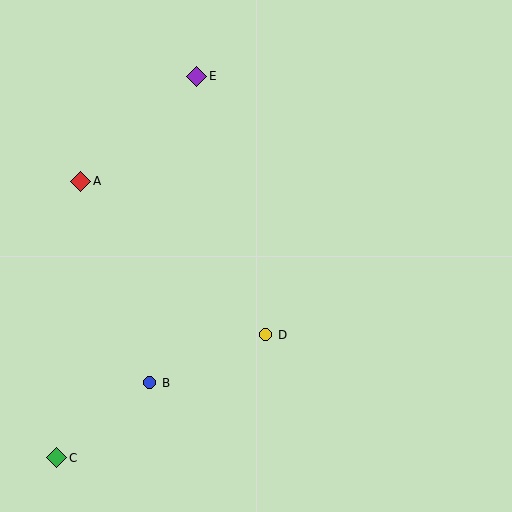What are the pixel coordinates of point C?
Point C is at (57, 458).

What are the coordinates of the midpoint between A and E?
The midpoint between A and E is at (139, 129).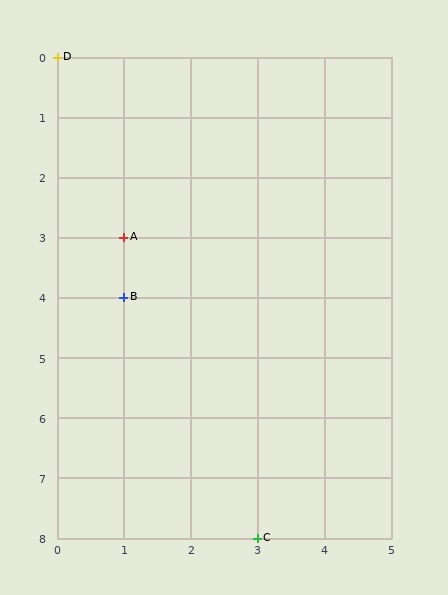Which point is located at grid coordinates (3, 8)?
Point C is at (3, 8).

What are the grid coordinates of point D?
Point D is at grid coordinates (0, 0).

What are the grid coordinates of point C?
Point C is at grid coordinates (3, 8).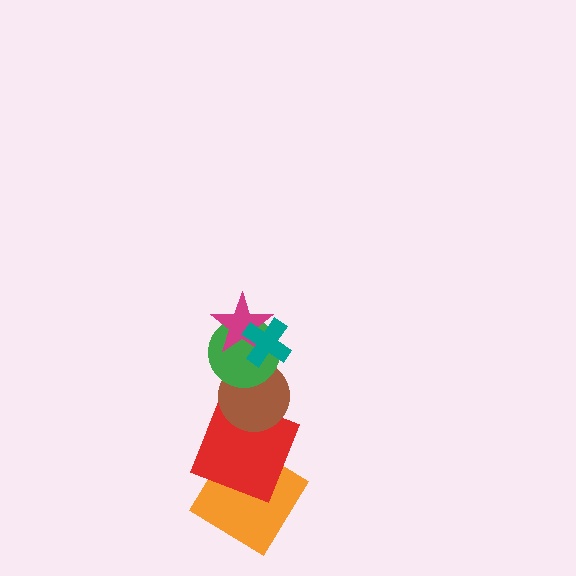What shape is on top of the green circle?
The magenta star is on top of the green circle.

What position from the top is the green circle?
The green circle is 3rd from the top.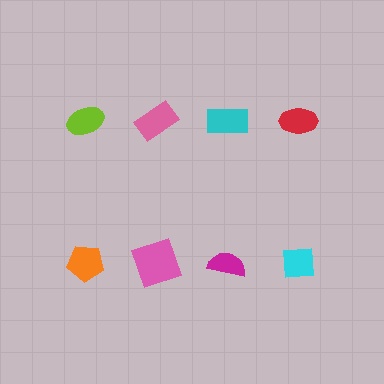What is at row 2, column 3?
A magenta semicircle.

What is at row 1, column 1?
A lime ellipse.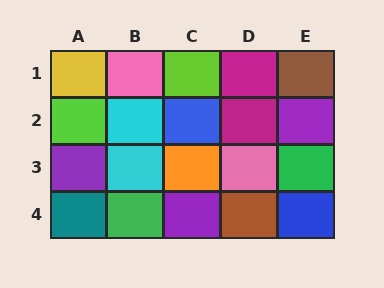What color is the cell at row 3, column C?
Orange.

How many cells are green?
2 cells are green.